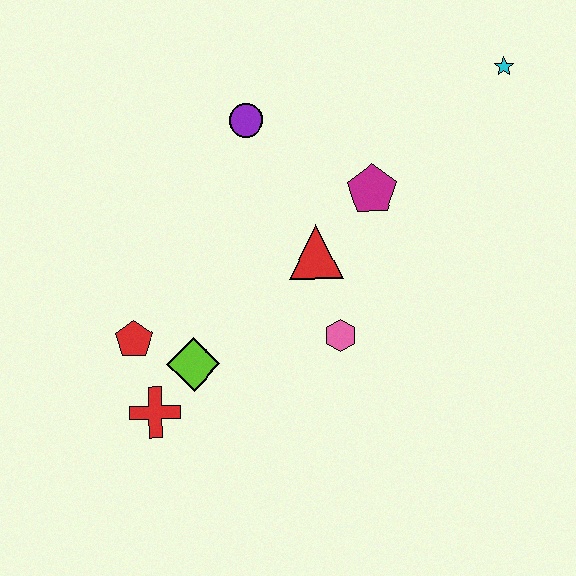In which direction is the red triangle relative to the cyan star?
The red triangle is to the left of the cyan star.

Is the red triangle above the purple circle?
No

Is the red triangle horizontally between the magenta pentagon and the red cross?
Yes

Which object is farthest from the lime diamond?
The cyan star is farthest from the lime diamond.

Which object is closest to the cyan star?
The magenta pentagon is closest to the cyan star.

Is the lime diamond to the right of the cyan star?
No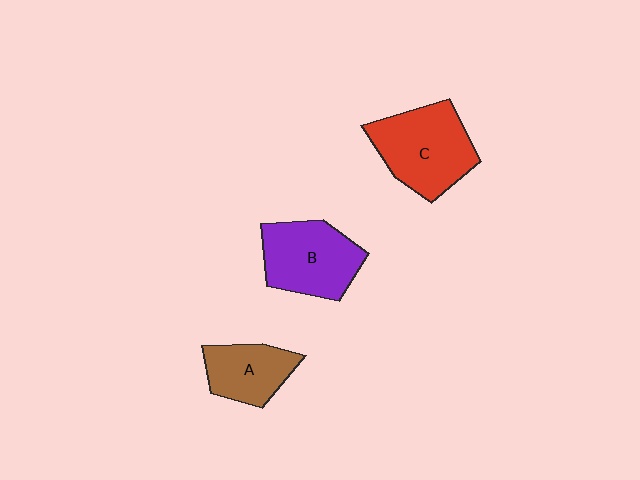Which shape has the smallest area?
Shape A (brown).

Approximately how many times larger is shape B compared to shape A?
Approximately 1.4 times.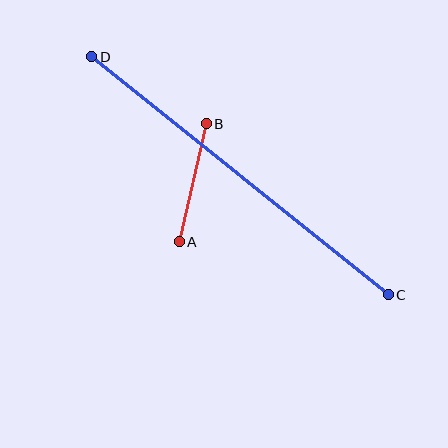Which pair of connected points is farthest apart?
Points C and D are farthest apart.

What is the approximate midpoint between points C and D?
The midpoint is at approximately (240, 176) pixels.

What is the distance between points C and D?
The distance is approximately 380 pixels.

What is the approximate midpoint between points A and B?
The midpoint is at approximately (193, 183) pixels.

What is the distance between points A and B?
The distance is approximately 121 pixels.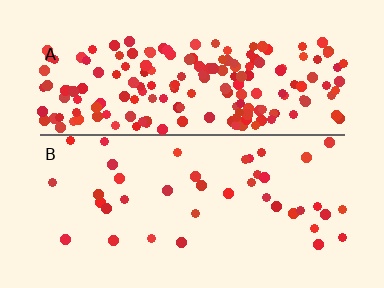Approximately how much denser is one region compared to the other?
Approximately 4.6× — region A over region B.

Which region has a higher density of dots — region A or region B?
A (the top).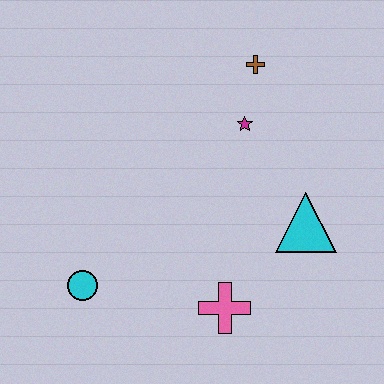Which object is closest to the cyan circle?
The pink cross is closest to the cyan circle.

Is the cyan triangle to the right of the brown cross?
Yes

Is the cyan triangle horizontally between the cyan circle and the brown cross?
No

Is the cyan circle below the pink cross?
No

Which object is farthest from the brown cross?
The cyan circle is farthest from the brown cross.